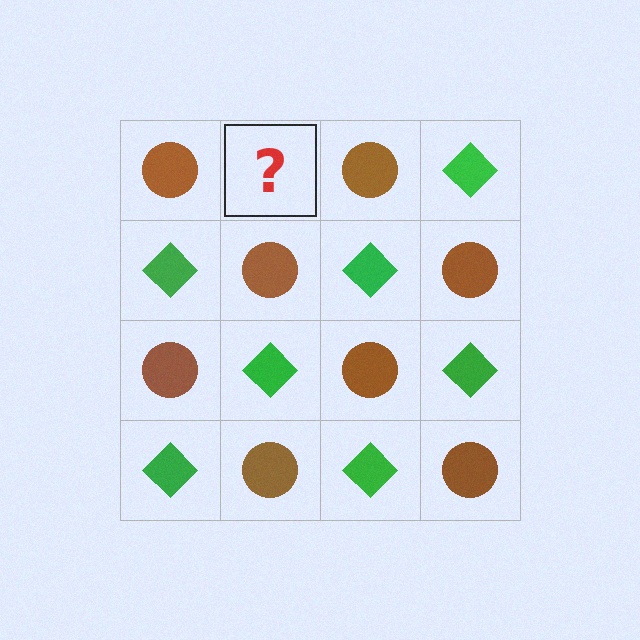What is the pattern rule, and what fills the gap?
The rule is that it alternates brown circle and green diamond in a checkerboard pattern. The gap should be filled with a green diamond.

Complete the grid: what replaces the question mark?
The question mark should be replaced with a green diamond.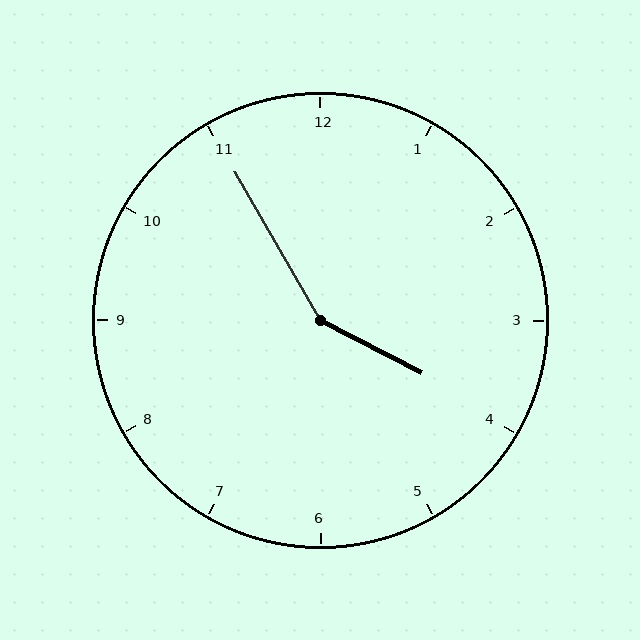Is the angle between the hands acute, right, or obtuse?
It is obtuse.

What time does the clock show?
3:55.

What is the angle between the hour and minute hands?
Approximately 148 degrees.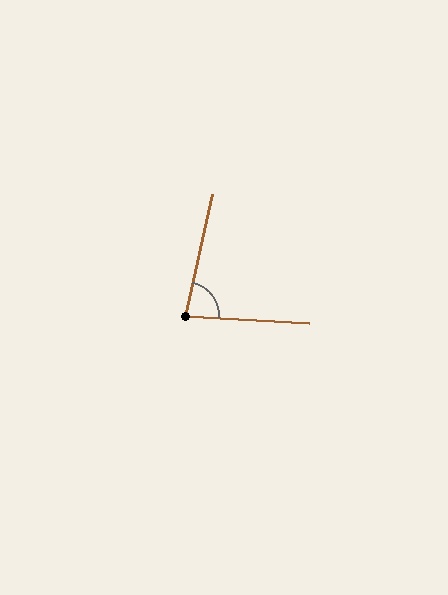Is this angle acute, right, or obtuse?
It is acute.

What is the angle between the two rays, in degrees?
Approximately 81 degrees.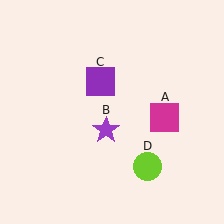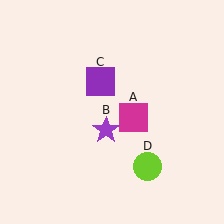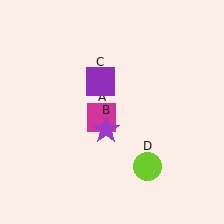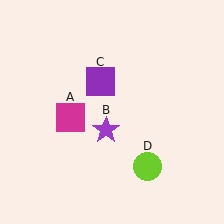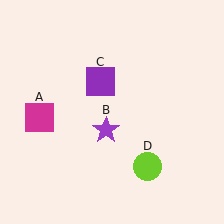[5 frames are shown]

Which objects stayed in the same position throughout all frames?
Purple star (object B) and purple square (object C) and lime circle (object D) remained stationary.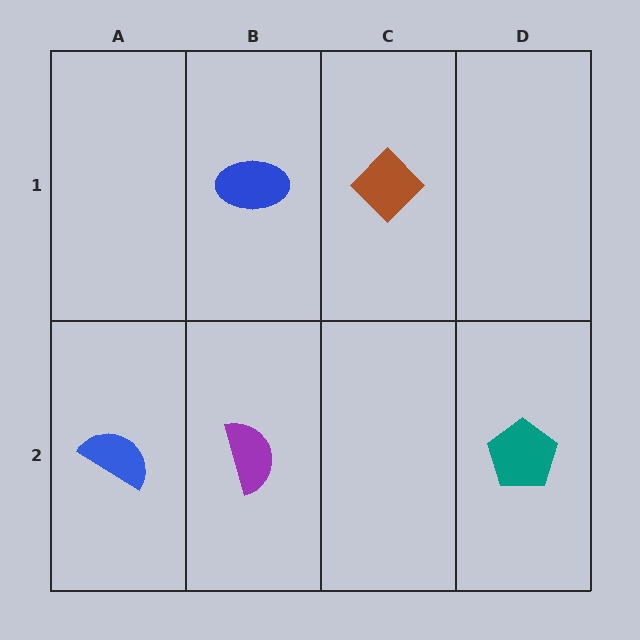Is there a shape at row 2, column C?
No, that cell is empty.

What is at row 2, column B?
A purple semicircle.